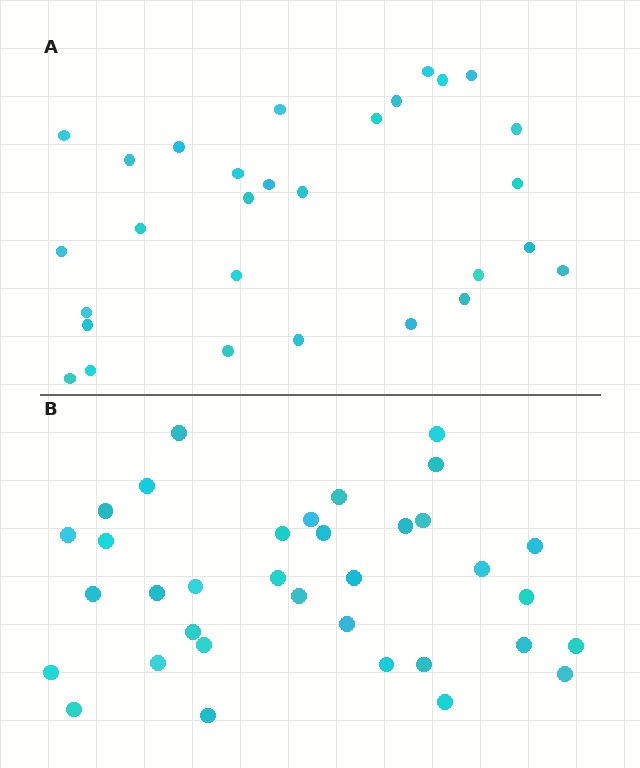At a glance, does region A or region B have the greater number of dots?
Region B (the bottom region) has more dots.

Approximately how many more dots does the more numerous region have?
Region B has about 6 more dots than region A.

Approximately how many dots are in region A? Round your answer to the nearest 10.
About 30 dots. (The exact count is 29, which rounds to 30.)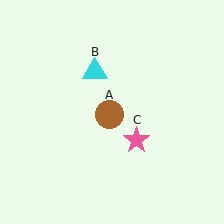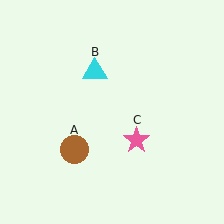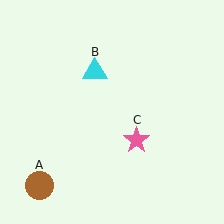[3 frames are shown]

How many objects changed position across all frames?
1 object changed position: brown circle (object A).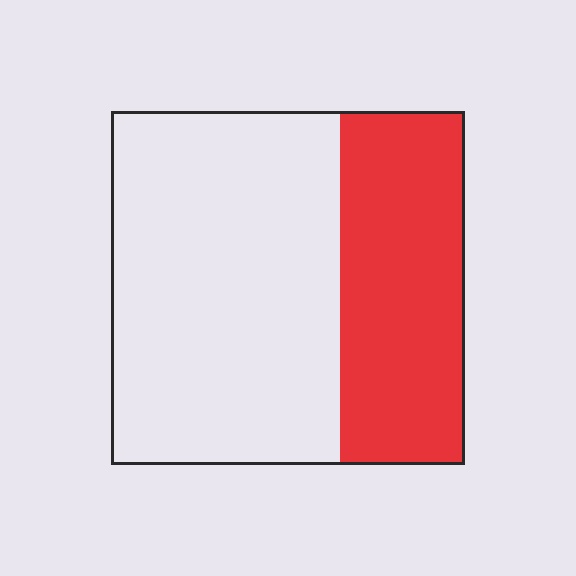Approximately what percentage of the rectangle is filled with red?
Approximately 35%.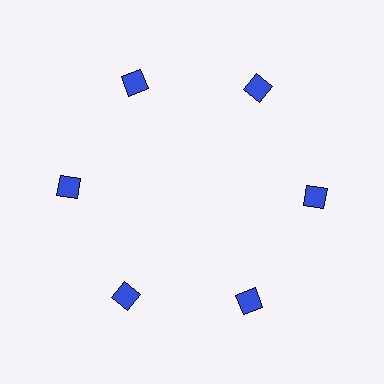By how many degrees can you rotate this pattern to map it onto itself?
The pattern maps onto itself every 60 degrees of rotation.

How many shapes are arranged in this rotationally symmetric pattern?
There are 6 shapes, arranged in 6 groups of 1.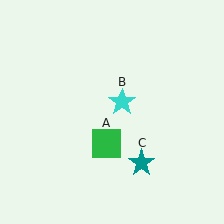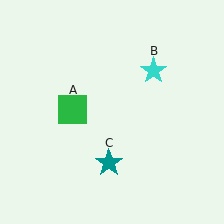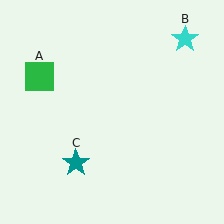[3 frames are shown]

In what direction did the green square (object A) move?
The green square (object A) moved up and to the left.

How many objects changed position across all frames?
3 objects changed position: green square (object A), cyan star (object B), teal star (object C).